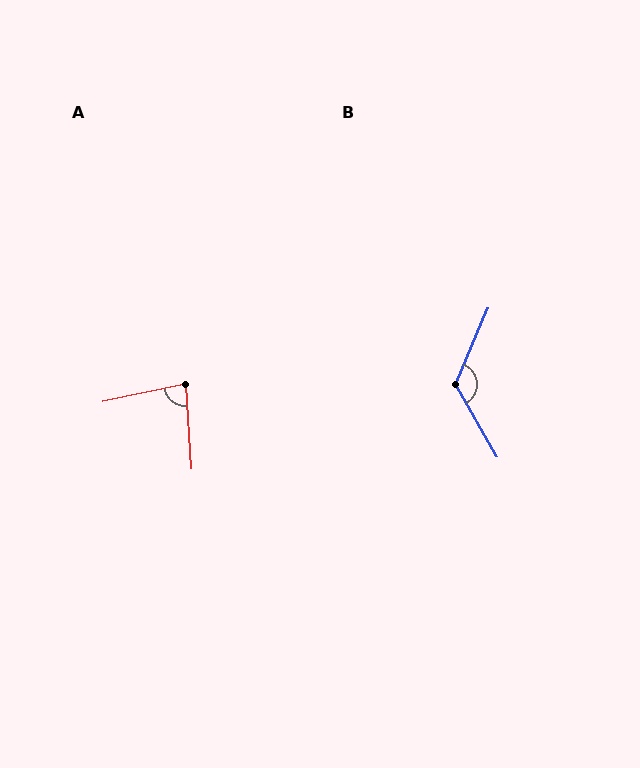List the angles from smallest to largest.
A (82°), B (127°).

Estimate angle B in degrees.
Approximately 127 degrees.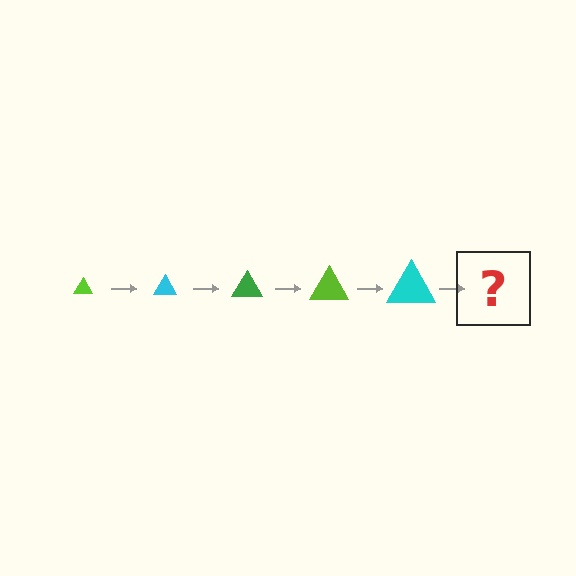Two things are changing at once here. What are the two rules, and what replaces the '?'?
The two rules are that the triangle grows larger each step and the color cycles through lime, cyan, and green. The '?' should be a green triangle, larger than the previous one.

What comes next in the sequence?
The next element should be a green triangle, larger than the previous one.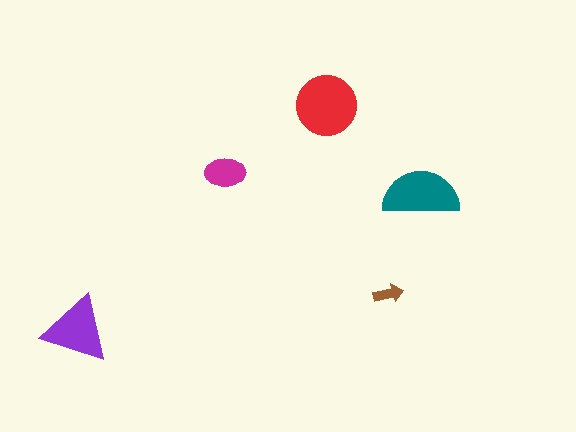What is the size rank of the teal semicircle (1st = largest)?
2nd.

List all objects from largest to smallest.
The red circle, the teal semicircle, the purple triangle, the magenta ellipse, the brown arrow.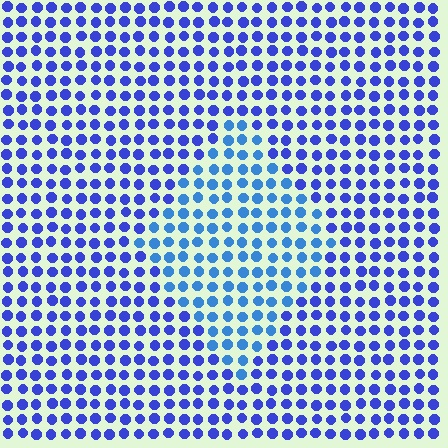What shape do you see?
I see a diamond.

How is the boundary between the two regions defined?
The boundary is defined purely by a slight shift in hue (about 26 degrees). Spacing, size, and orientation are identical on both sides.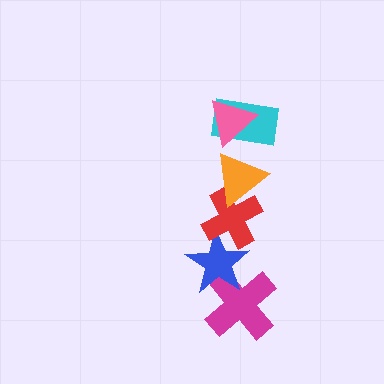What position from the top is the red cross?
The red cross is 4th from the top.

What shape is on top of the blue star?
The red cross is on top of the blue star.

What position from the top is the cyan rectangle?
The cyan rectangle is 2nd from the top.